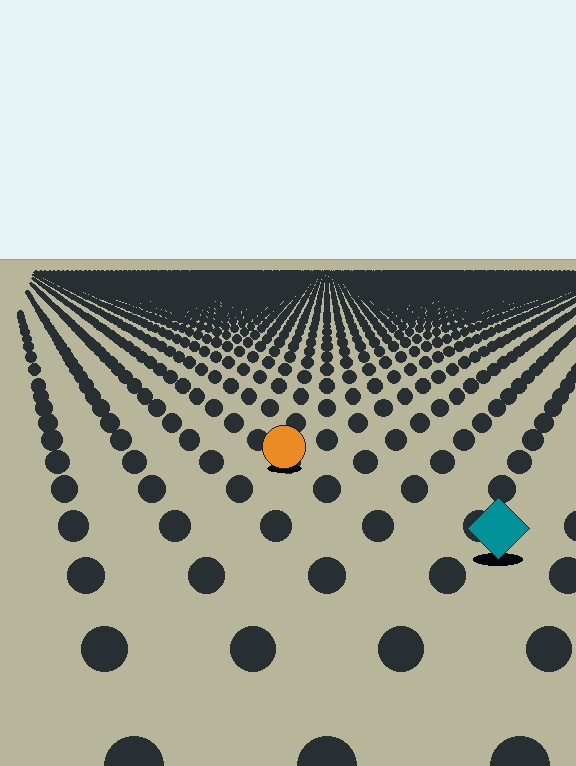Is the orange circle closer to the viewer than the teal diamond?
No. The teal diamond is closer — you can tell from the texture gradient: the ground texture is coarser near it.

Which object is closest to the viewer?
The teal diamond is closest. The texture marks near it are larger and more spread out.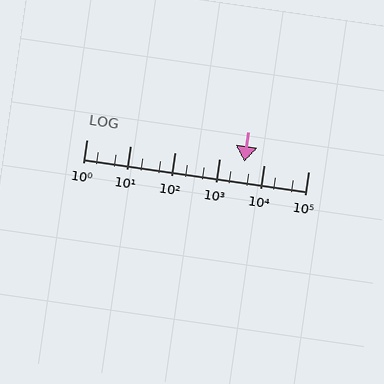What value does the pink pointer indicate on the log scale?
The pointer indicates approximately 3600.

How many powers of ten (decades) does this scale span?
The scale spans 5 decades, from 1 to 100000.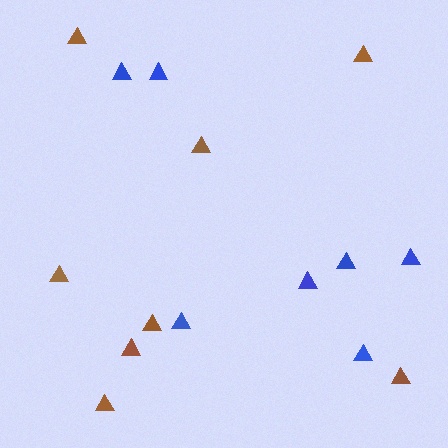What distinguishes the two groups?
There are 2 groups: one group of blue triangles (7) and one group of brown triangles (8).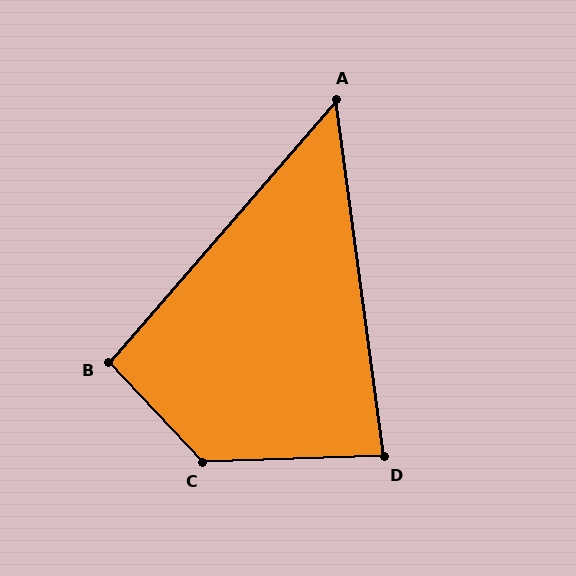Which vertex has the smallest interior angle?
A, at approximately 49 degrees.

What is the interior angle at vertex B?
Approximately 96 degrees (obtuse).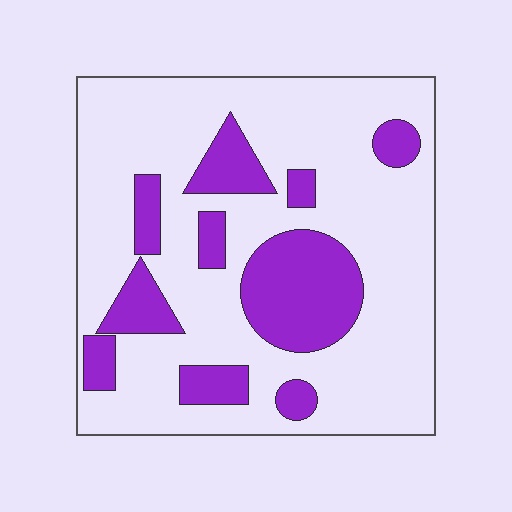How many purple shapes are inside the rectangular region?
10.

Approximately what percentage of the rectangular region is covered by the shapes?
Approximately 25%.